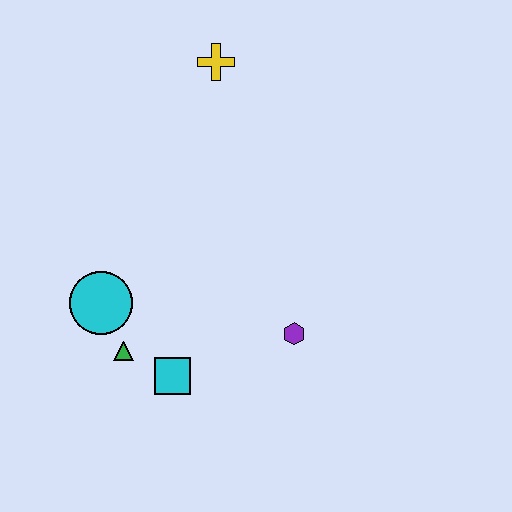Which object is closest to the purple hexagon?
The cyan square is closest to the purple hexagon.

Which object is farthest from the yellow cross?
The cyan square is farthest from the yellow cross.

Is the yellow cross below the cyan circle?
No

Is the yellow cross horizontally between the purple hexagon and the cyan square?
Yes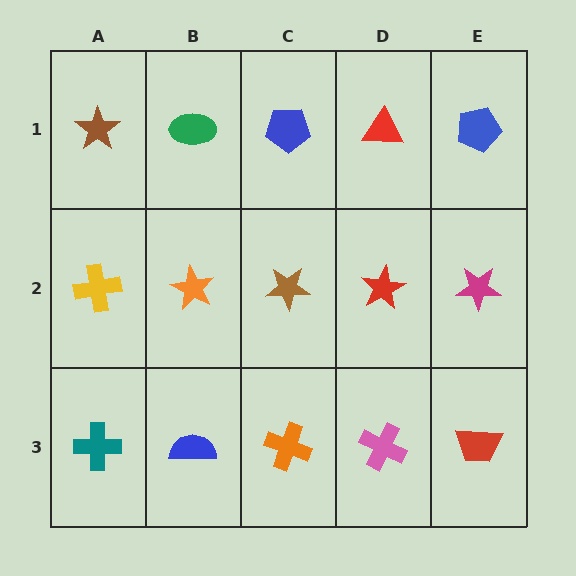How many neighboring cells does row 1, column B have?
3.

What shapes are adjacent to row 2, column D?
A red triangle (row 1, column D), a pink cross (row 3, column D), a brown star (row 2, column C), a magenta star (row 2, column E).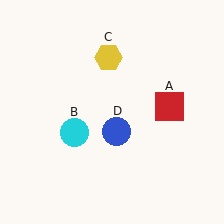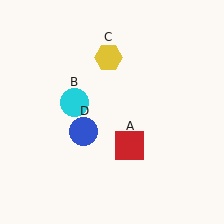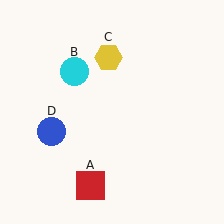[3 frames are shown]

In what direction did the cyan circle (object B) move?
The cyan circle (object B) moved up.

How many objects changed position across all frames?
3 objects changed position: red square (object A), cyan circle (object B), blue circle (object D).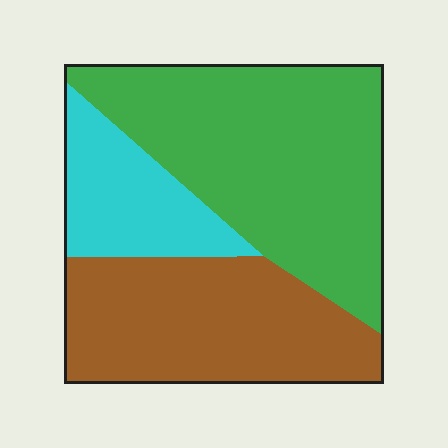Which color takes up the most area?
Green, at roughly 50%.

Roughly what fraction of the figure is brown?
Brown takes up between a quarter and a half of the figure.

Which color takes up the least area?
Cyan, at roughly 15%.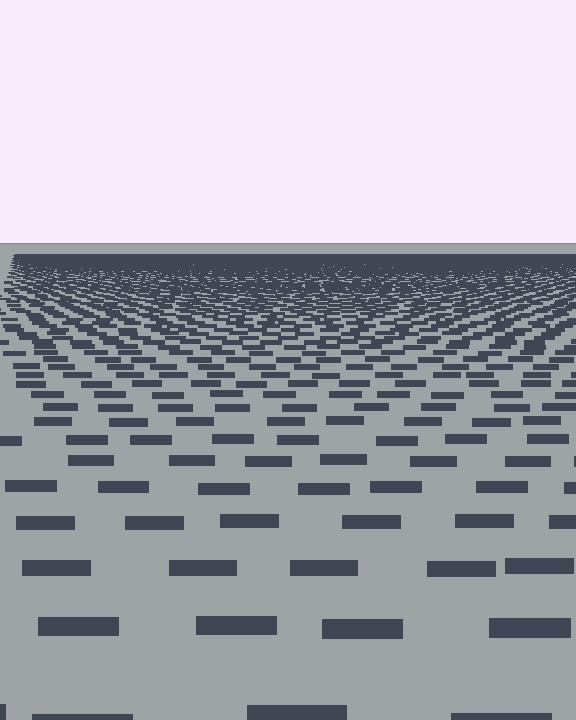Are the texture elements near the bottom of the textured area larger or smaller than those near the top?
Larger. Near the bottom, elements are closer to the viewer and appear at a bigger on-screen size.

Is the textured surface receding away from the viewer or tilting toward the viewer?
The surface is receding away from the viewer. Texture elements get smaller and denser toward the top.